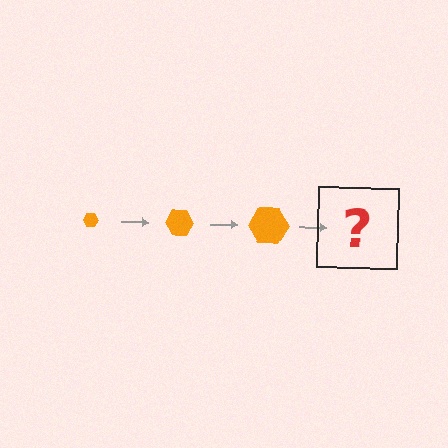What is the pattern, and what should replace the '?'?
The pattern is that the hexagon gets progressively larger each step. The '?' should be an orange hexagon, larger than the previous one.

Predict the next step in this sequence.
The next step is an orange hexagon, larger than the previous one.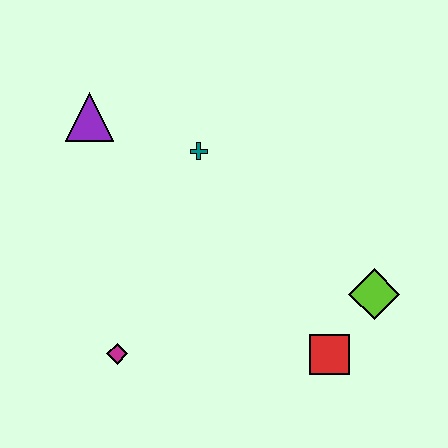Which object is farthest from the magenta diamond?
The lime diamond is farthest from the magenta diamond.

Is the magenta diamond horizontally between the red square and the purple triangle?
Yes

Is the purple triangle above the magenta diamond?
Yes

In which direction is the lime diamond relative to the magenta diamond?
The lime diamond is to the right of the magenta diamond.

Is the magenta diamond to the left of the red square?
Yes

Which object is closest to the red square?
The lime diamond is closest to the red square.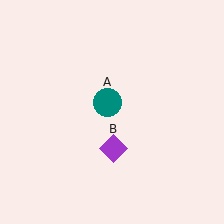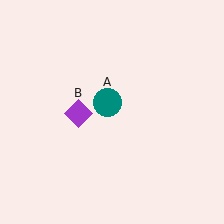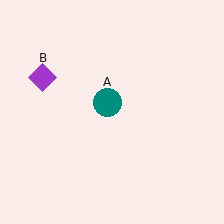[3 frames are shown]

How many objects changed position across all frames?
1 object changed position: purple diamond (object B).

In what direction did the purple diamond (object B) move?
The purple diamond (object B) moved up and to the left.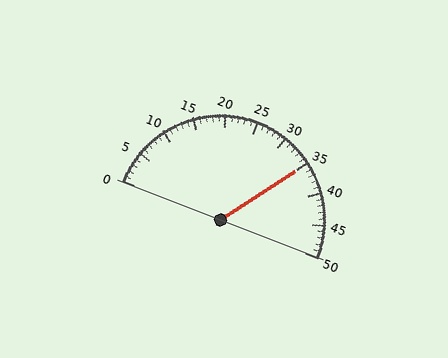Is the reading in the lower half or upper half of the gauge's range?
The reading is in the upper half of the range (0 to 50).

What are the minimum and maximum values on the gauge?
The gauge ranges from 0 to 50.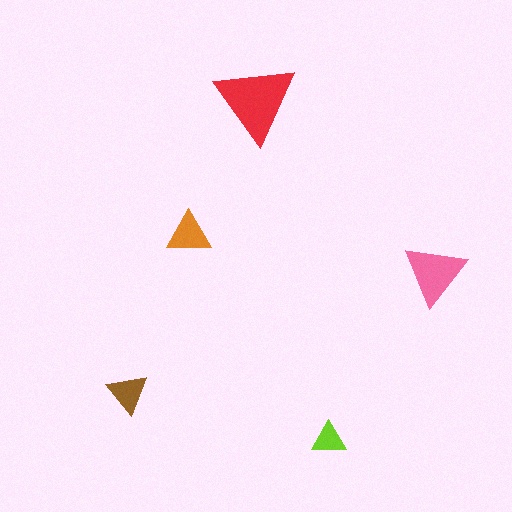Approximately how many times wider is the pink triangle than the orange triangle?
About 1.5 times wider.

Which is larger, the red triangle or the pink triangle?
The red one.